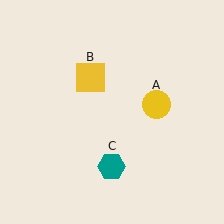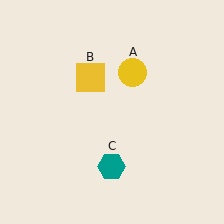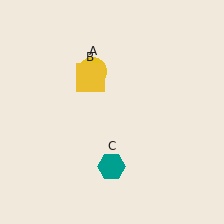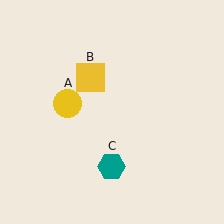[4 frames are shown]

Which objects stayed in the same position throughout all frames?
Yellow square (object B) and teal hexagon (object C) remained stationary.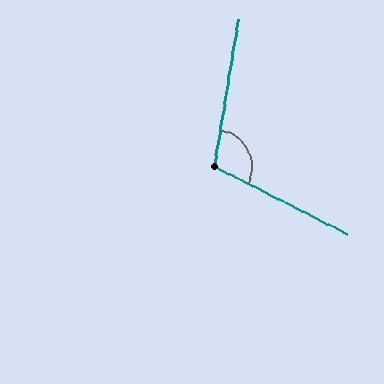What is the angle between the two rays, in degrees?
Approximately 108 degrees.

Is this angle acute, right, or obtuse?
It is obtuse.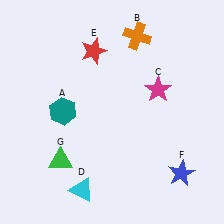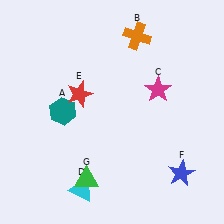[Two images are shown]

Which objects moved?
The objects that moved are: the red star (E), the green triangle (G).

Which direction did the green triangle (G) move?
The green triangle (G) moved right.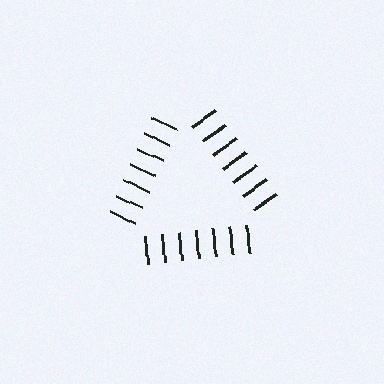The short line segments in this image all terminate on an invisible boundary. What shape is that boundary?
An illusory triangle — the line segments terminate on its edges but no continuous stroke is drawn.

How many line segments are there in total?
21 — 7 along each of the 3 edges.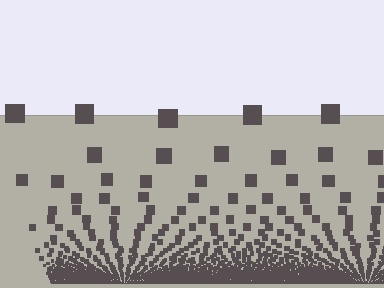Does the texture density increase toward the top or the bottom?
Density increases toward the bottom.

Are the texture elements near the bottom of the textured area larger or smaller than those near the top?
Smaller. The gradient is inverted — elements near the bottom are smaller and denser.